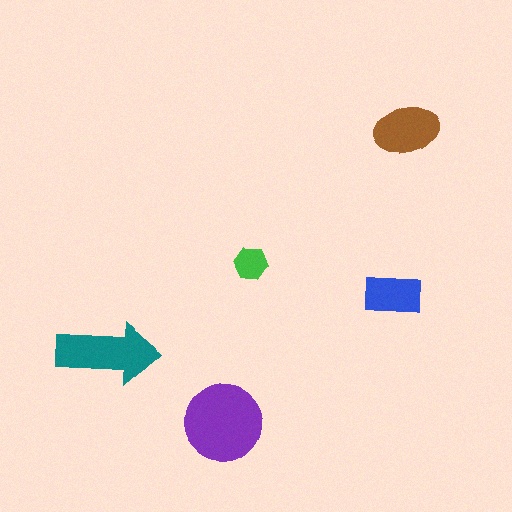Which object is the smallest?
The green hexagon.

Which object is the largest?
The purple circle.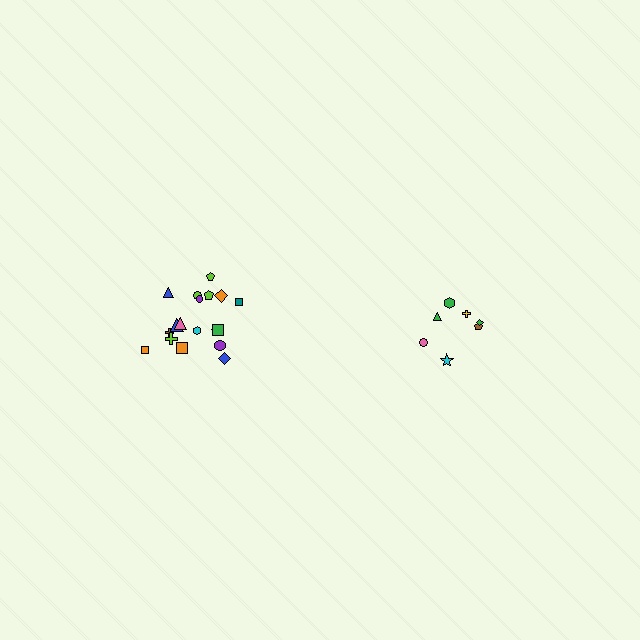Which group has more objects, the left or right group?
The left group.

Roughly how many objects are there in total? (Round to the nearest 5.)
Roughly 25 objects in total.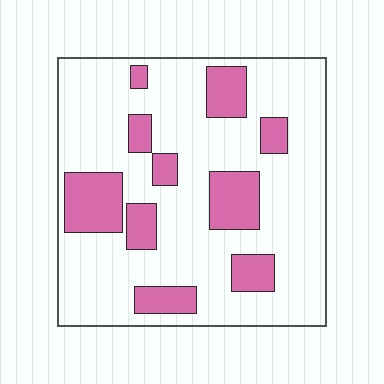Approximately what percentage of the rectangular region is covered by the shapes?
Approximately 25%.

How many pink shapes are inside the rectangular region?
10.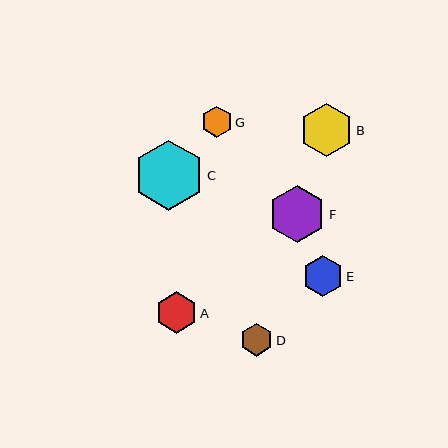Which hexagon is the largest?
Hexagon C is the largest with a size of approximately 70 pixels.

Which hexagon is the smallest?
Hexagon G is the smallest with a size of approximately 31 pixels.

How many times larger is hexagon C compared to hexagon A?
Hexagon C is approximately 1.7 times the size of hexagon A.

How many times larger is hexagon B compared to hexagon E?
Hexagon B is approximately 1.3 times the size of hexagon E.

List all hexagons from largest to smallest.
From largest to smallest: C, F, B, A, E, D, G.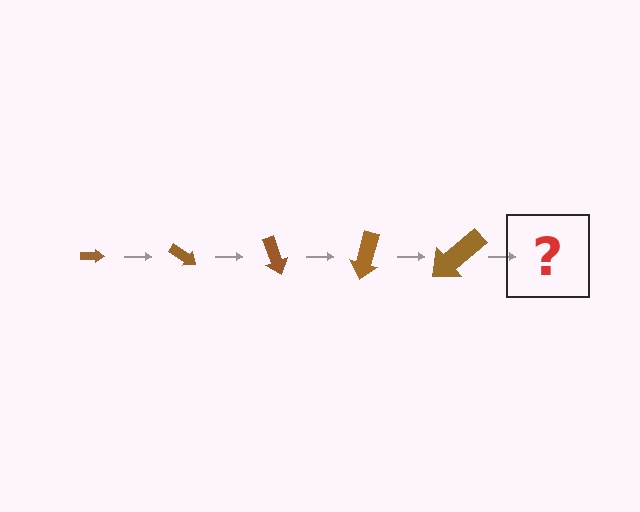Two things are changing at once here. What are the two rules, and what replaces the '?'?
The two rules are that the arrow grows larger each step and it rotates 35 degrees each step. The '?' should be an arrow, larger than the previous one and rotated 175 degrees from the start.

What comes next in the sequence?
The next element should be an arrow, larger than the previous one and rotated 175 degrees from the start.